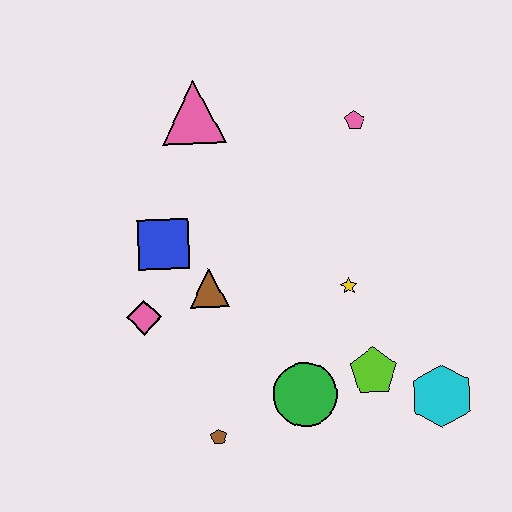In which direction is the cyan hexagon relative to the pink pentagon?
The cyan hexagon is below the pink pentagon.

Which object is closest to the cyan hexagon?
The lime pentagon is closest to the cyan hexagon.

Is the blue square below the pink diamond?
No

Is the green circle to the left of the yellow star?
Yes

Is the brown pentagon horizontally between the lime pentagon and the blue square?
Yes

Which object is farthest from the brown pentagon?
The pink pentagon is farthest from the brown pentagon.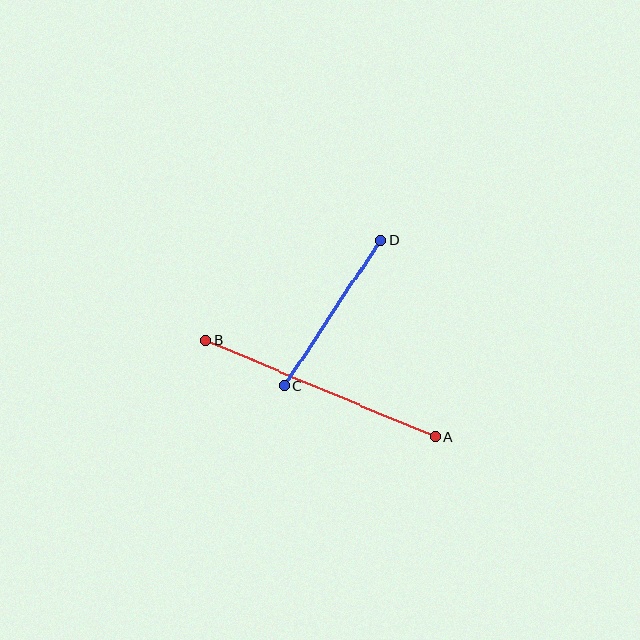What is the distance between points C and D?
The distance is approximately 175 pixels.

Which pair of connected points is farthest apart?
Points A and B are farthest apart.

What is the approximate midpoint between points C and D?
The midpoint is at approximately (333, 313) pixels.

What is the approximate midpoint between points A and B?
The midpoint is at approximately (320, 388) pixels.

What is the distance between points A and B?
The distance is approximately 249 pixels.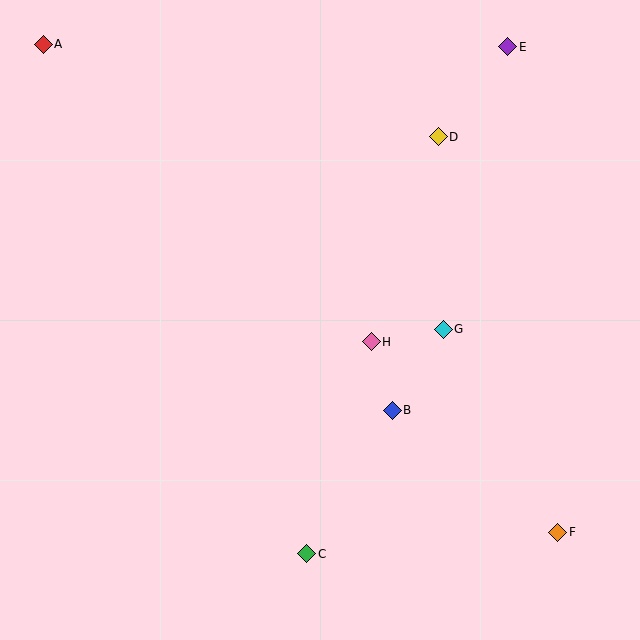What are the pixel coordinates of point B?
Point B is at (392, 410).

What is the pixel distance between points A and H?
The distance between A and H is 443 pixels.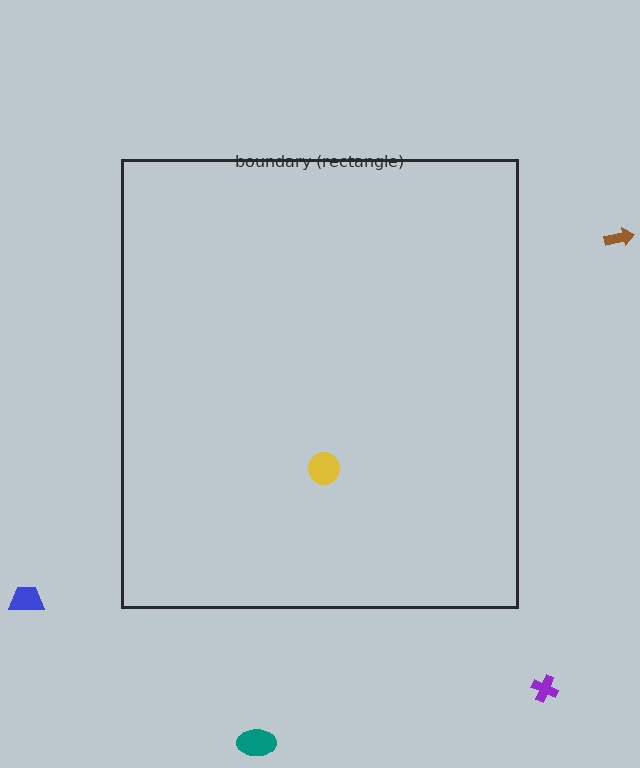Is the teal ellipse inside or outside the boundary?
Outside.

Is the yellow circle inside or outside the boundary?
Inside.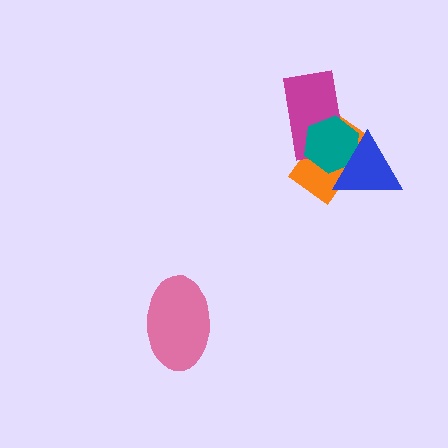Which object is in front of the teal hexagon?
The blue triangle is in front of the teal hexagon.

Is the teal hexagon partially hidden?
Yes, it is partially covered by another shape.